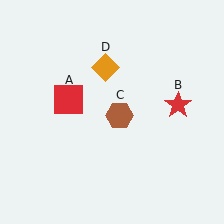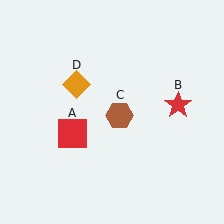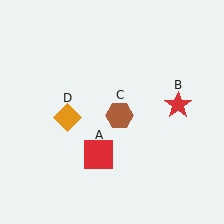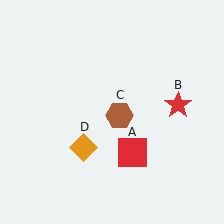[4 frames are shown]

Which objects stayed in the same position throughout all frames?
Red star (object B) and brown hexagon (object C) remained stationary.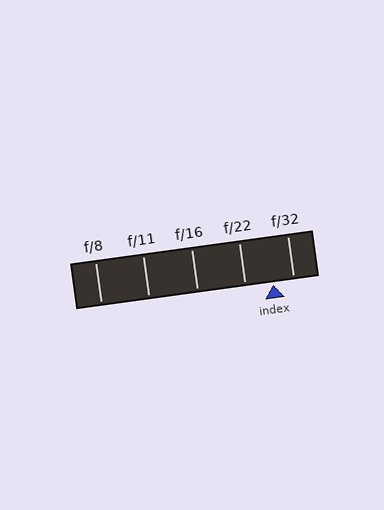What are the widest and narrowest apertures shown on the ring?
The widest aperture shown is f/8 and the narrowest is f/32.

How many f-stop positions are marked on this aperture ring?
There are 5 f-stop positions marked.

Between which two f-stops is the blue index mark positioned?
The index mark is between f/22 and f/32.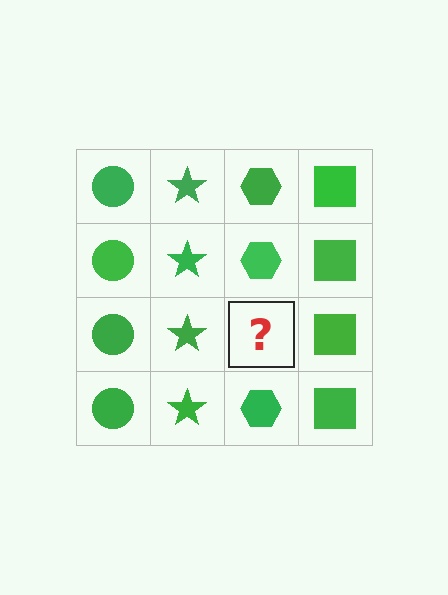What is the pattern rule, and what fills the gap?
The rule is that each column has a consistent shape. The gap should be filled with a green hexagon.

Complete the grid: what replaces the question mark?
The question mark should be replaced with a green hexagon.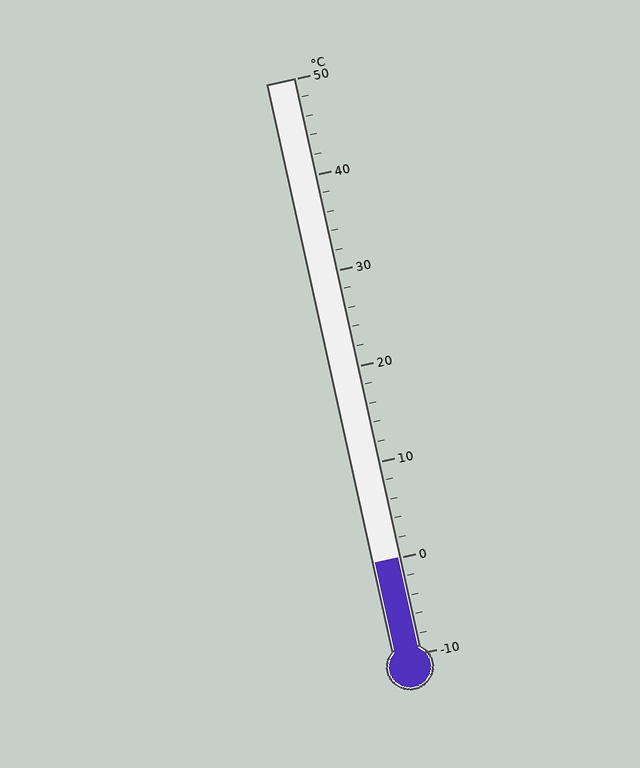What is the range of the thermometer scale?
The thermometer scale ranges from -10°C to 50°C.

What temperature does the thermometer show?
The thermometer shows approximately 0°C.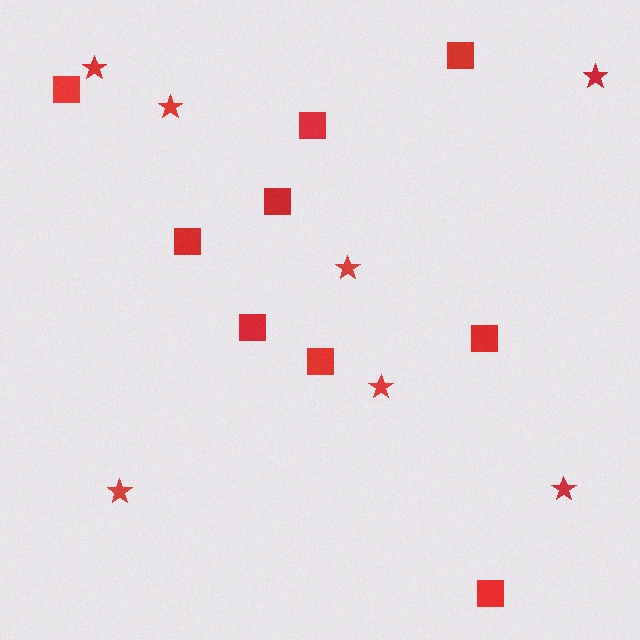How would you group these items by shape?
There are 2 groups: one group of squares (9) and one group of stars (7).